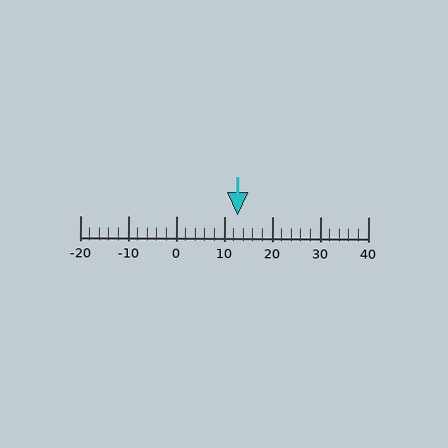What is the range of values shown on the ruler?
The ruler shows values from -20 to 40.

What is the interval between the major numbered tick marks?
The major tick marks are spaced 10 units apart.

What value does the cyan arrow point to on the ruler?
The cyan arrow points to approximately 13.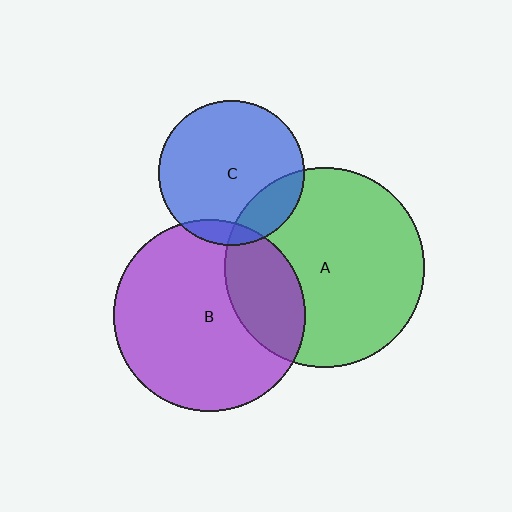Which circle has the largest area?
Circle A (green).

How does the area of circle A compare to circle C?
Approximately 1.9 times.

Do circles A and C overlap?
Yes.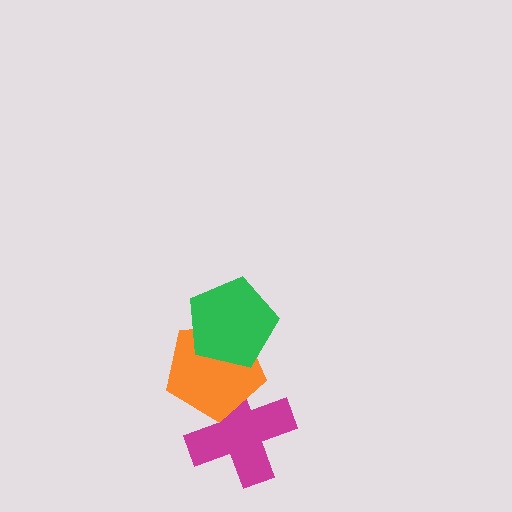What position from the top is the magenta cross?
The magenta cross is 3rd from the top.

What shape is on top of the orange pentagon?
The green pentagon is on top of the orange pentagon.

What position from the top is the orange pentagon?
The orange pentagon is 2nd from the top.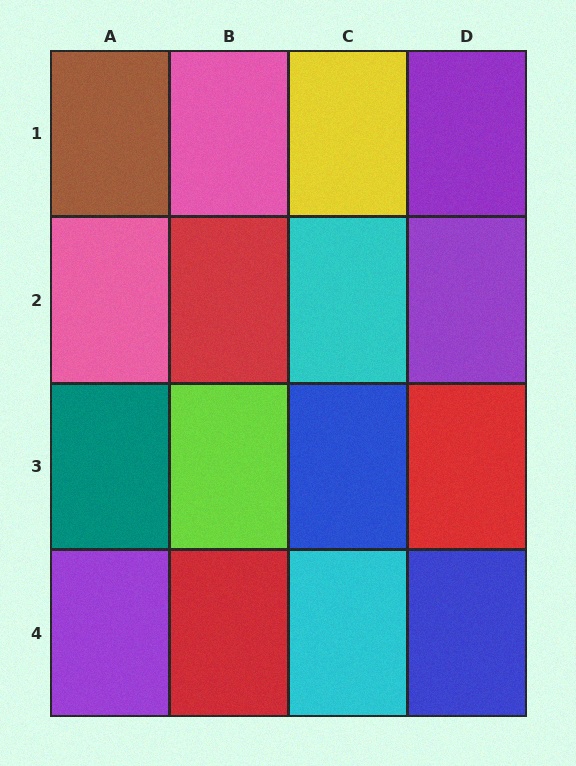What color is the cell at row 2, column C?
Cyan.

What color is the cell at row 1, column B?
Pink.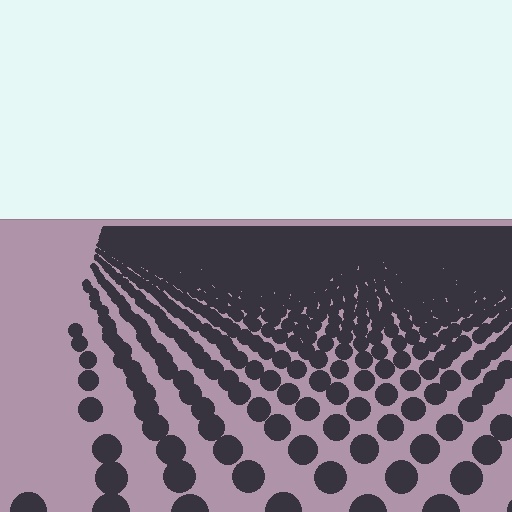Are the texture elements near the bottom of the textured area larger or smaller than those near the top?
Larger. Near the bottom, elements are closer to the viewer and appear at a bigger on-screen size.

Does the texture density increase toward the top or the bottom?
Density increases toward the top.